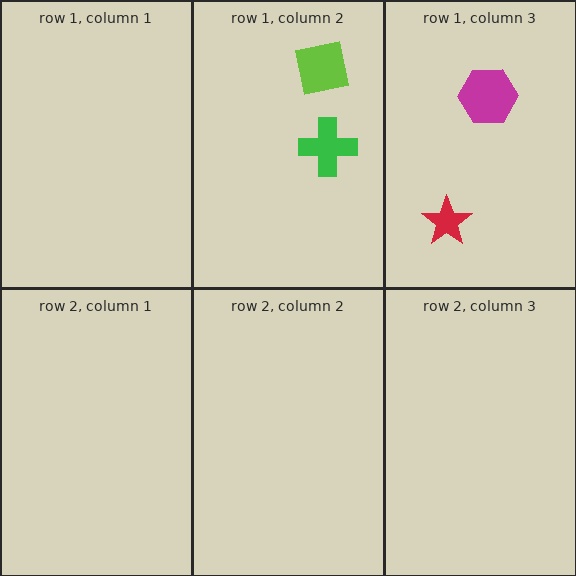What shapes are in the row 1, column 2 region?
The green cross, the lime square.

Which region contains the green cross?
The row 1, column 2 region.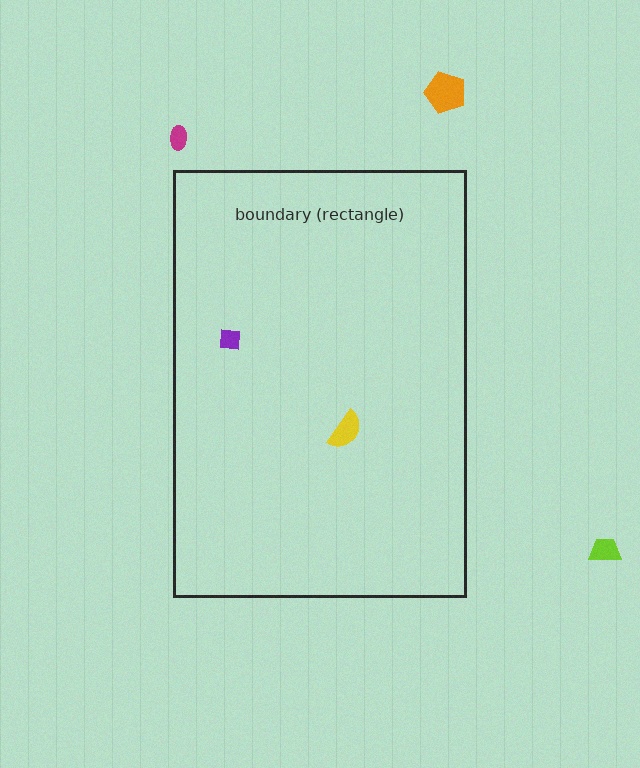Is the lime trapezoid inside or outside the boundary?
Outside.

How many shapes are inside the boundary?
2 inside, 3 outside.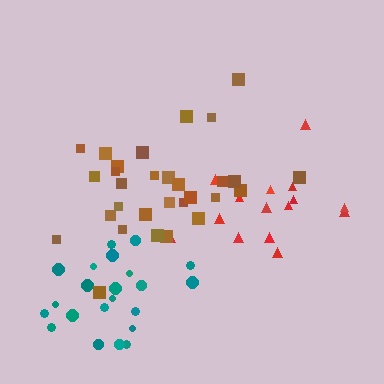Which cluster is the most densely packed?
Teal.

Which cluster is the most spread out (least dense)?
Red.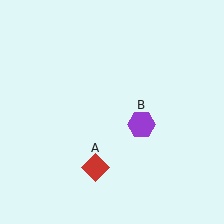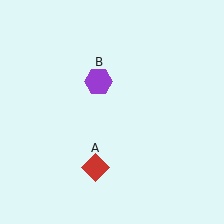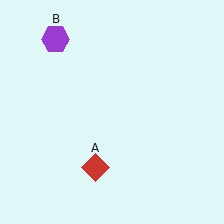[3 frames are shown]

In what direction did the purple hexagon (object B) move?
The purple hexagon (object B) moved up and to the left.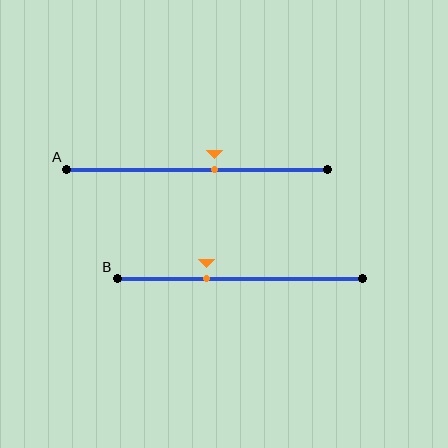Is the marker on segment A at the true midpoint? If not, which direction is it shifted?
No, the marker on segment A is shifted to the right by about 7% of the segment length.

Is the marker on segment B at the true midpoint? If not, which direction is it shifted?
No, the marker on segment B is shifted to the left by about 14% of the segment length.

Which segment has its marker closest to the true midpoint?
Segment A has its marker closest to the true midpoint.